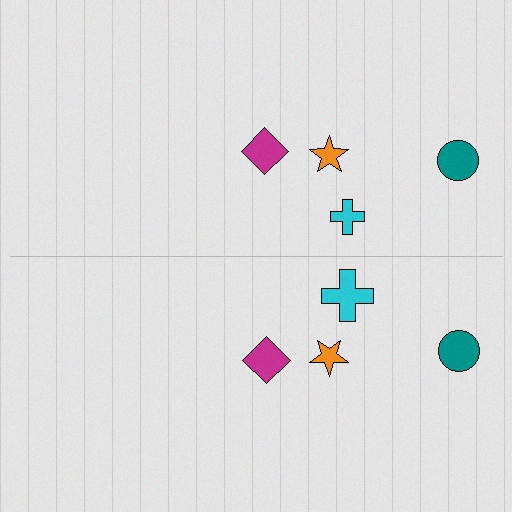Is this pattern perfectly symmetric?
No, the pattern is not perfectly symmetric. The cyan cross on the bottom side has a different size than its mirror counterpart.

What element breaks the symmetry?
The cyan cross on the bottom side has a different size than its mirror counterpart.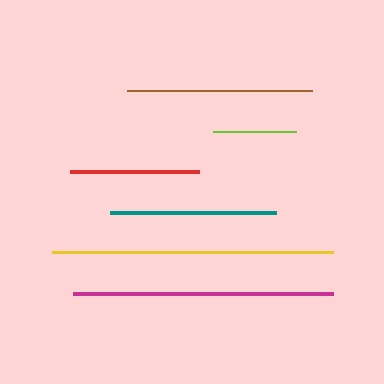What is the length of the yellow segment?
The yellow segment is approximately 281 pixels long.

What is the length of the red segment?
The red segment is approximately 129 pixels long.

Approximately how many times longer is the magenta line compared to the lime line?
The magenta line is approximately 3.1 times the length of the lime line.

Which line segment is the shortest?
The lime line is the shortest at approximately 84 pixels.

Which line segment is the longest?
The yellow line is the longest at approximately 281 pixels.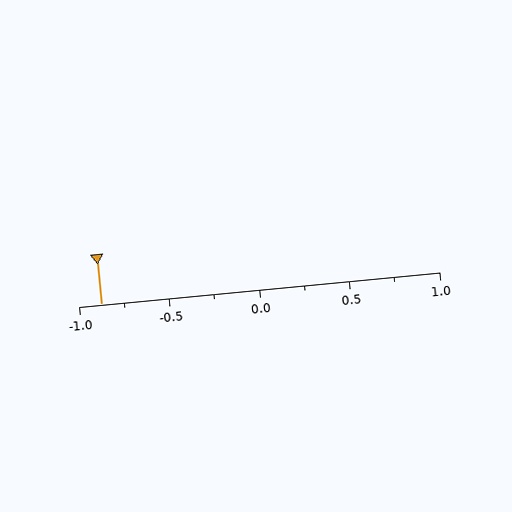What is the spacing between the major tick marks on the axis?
The major ticks are spaced 0.5 apart.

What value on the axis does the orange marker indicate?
The marker indicates approximately -0.88.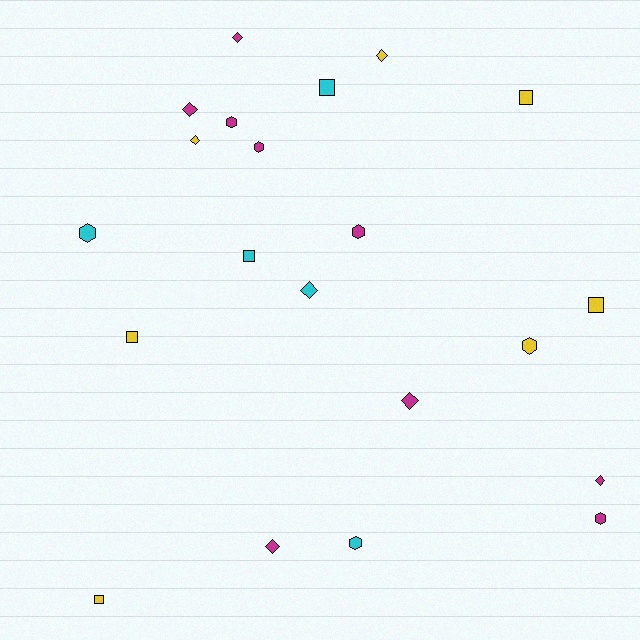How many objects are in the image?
There are 21 objects.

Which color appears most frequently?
Magenta, with 9 objects.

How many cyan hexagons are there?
There are 2 cyan hexagons.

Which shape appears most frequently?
Diamond, with 8 objects.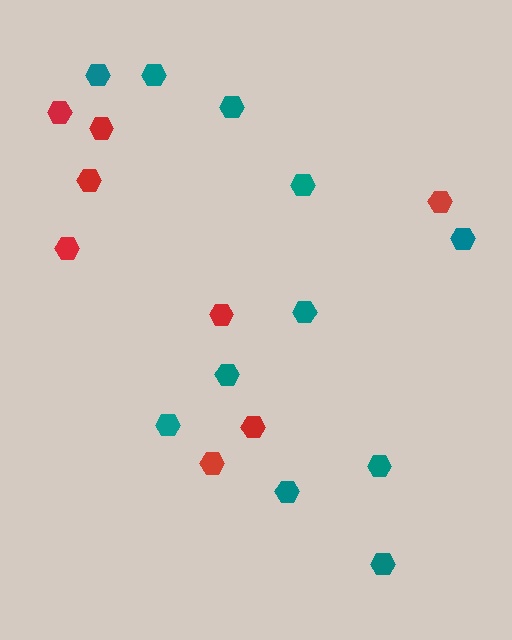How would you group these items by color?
There are 2 groups: one group of teal hexagons (11) and one group of red hexagons (8).